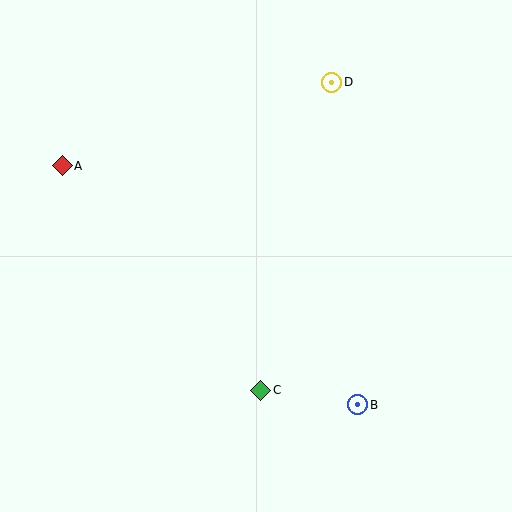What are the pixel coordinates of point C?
Point C is at (261, 390).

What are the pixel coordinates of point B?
Point B is at (358, 405).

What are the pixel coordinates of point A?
Point A is at (62, 166).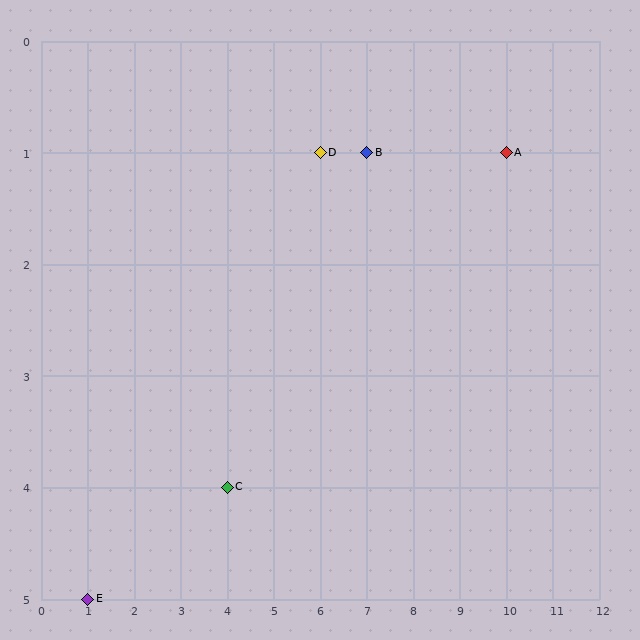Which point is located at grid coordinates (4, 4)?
Point C is at (4, 4).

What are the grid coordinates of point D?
Point D is at grid coordinates (6, 1).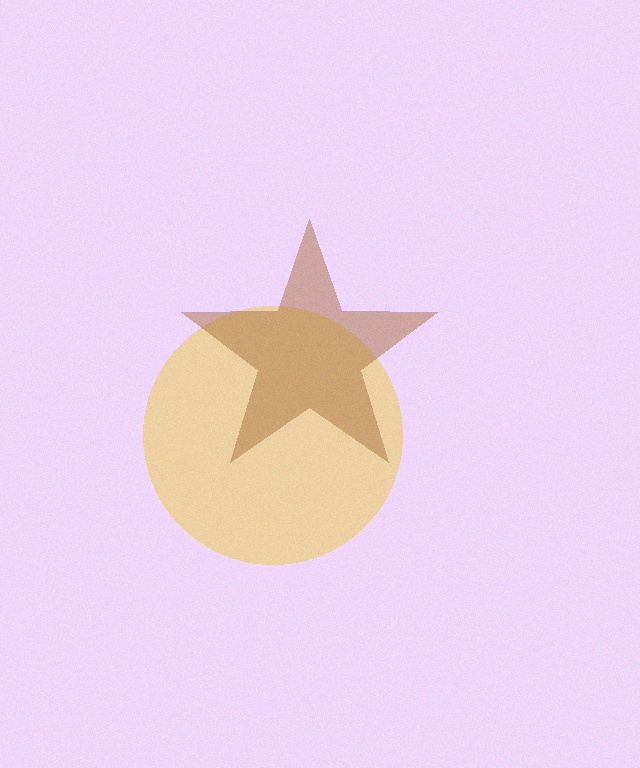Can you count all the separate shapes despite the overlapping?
Yes, there are 2 separate shapes.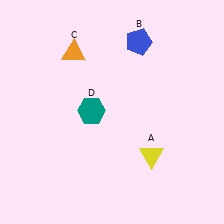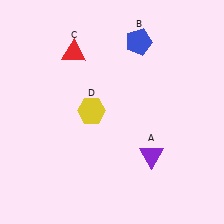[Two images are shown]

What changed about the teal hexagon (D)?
In Image 1, D is teal. In Image 2, it changed to yellow.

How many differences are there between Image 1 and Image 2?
There are 3 differences between the two images.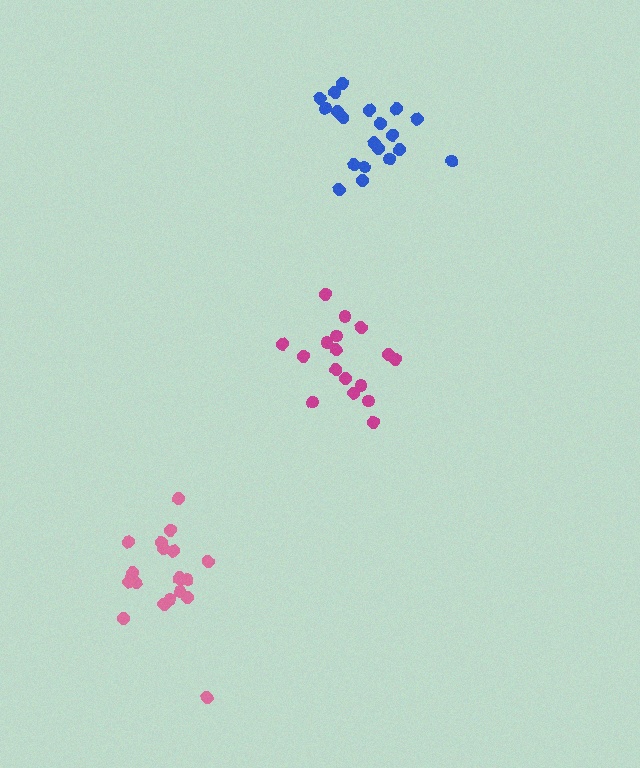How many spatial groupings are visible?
There are 3 spatial groupings.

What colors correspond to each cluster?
The clusters are colored: magenta, pink, blue.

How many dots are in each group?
Group 1: 17 dots, Group 2: 20 dots, Group 3: 20 dots (57 total).